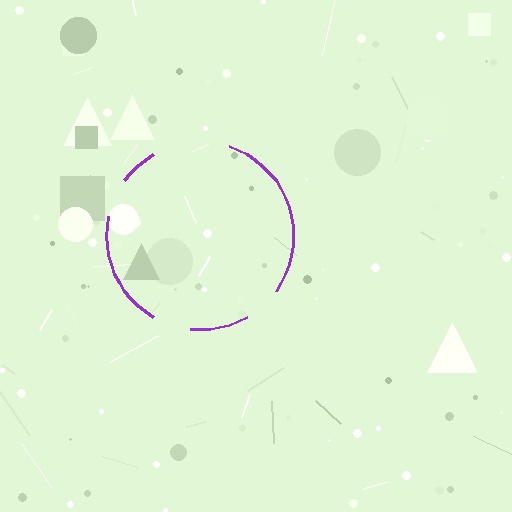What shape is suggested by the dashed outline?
The dashed outline suggests a circle.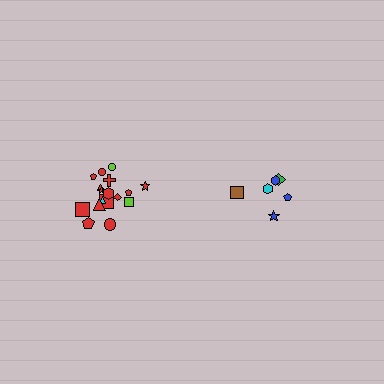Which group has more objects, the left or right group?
The left group.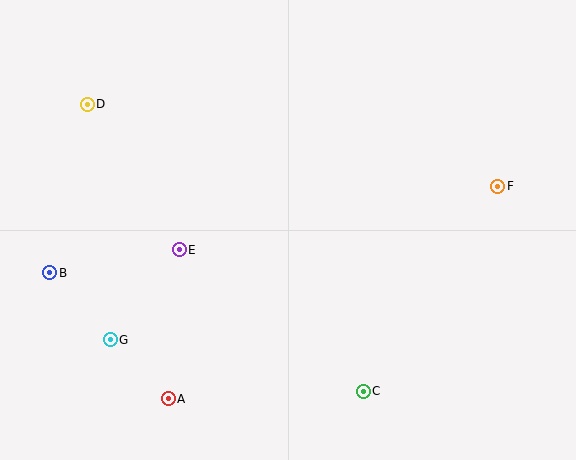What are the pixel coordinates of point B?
Point B is at (50, 273).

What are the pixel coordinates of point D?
Point D is at (87, 104).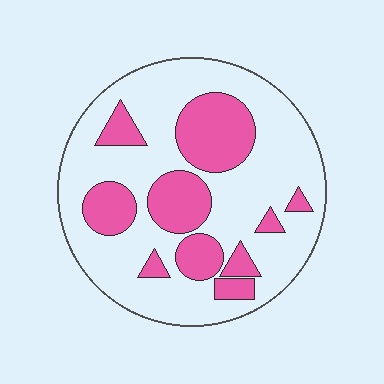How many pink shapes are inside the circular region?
10.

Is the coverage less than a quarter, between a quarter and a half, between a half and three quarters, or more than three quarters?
Between a quarter and a half.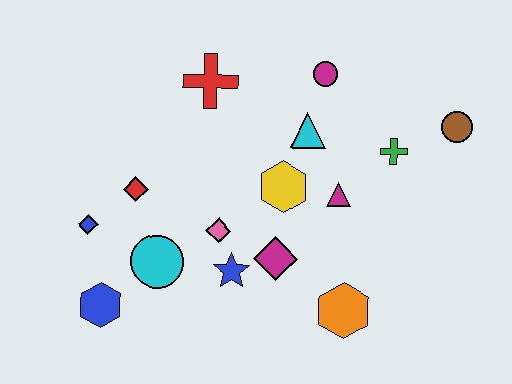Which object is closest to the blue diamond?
The red diamond is closest to the blue diamond.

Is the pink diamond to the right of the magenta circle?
No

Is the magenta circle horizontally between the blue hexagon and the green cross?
Yes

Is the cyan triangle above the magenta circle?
No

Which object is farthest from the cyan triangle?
The blue hexagon is farthest from the cyan triangle.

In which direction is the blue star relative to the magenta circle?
The blue star is below the magenta circle.